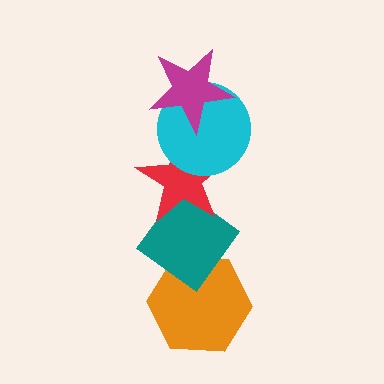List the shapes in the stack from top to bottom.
From top to bottom: the magenta star, the cyan circle, the red star, the teal diamond, the orange hexagon.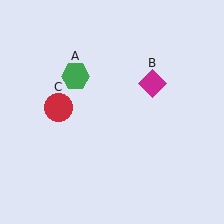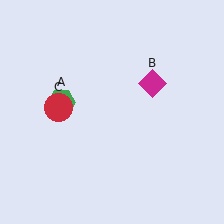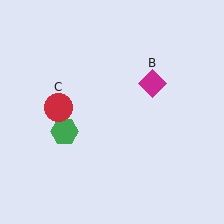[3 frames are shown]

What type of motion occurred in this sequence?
The green hexagon (object A) rotated counterclockwise around the center of the scene.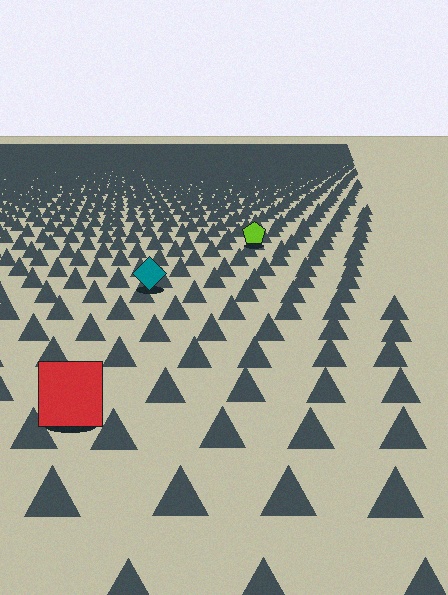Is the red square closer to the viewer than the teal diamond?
Yes. The red square is closer — you can tell from the texture gradient: the ground texture is coarser near it.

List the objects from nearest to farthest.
From nearest to farthest: the red square, the teal diamond, the lime pentagon.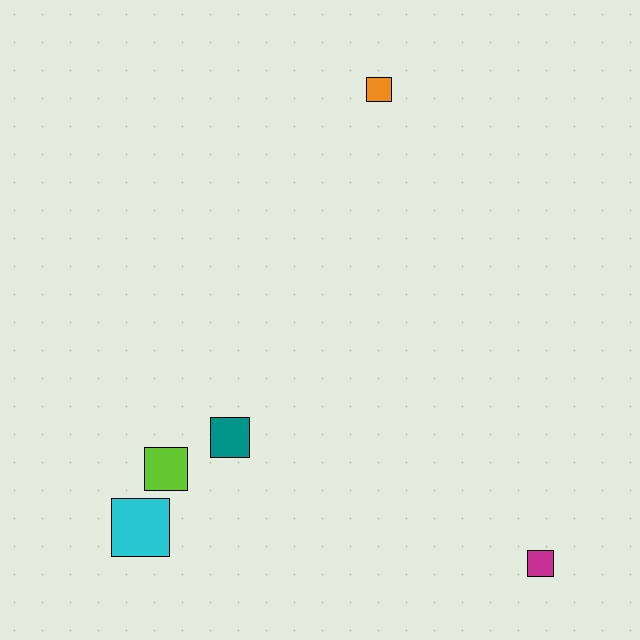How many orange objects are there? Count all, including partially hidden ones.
There is 1 orange object.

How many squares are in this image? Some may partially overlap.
There are 5 squares.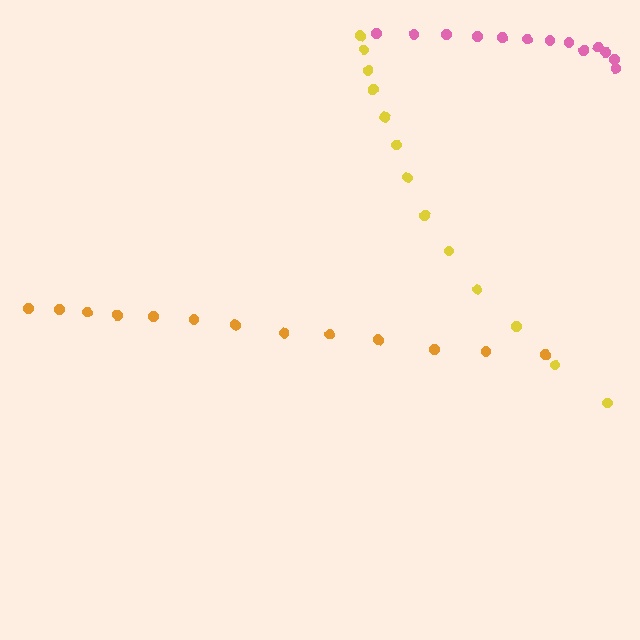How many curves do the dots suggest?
There are 3 distinct paths.